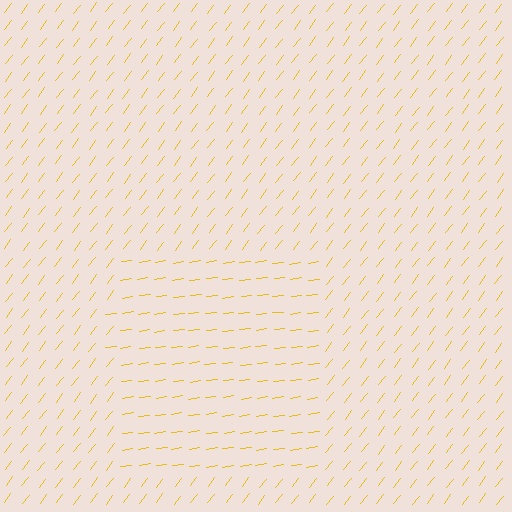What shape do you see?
I see a rectangle.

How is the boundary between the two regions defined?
The boundary is defined purely by a change in line orientation (approximately 45 degrees difference). All lines are the same color and thickness.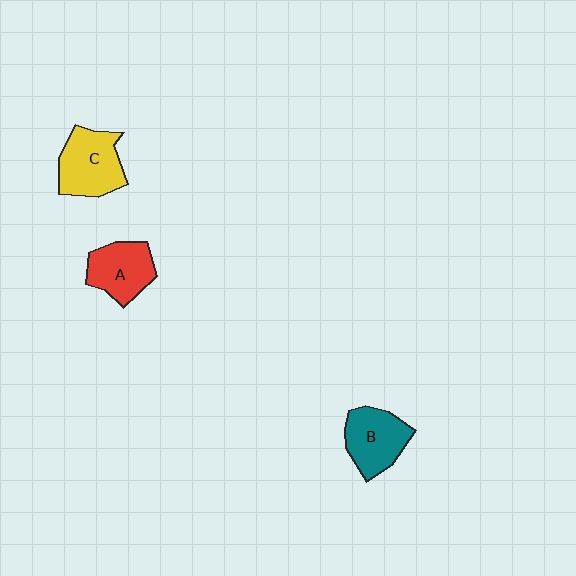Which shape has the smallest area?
Shape A (red).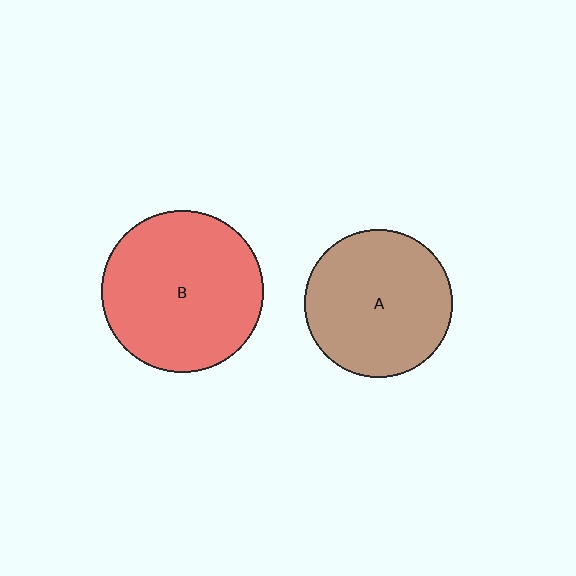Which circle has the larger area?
Circle B (red).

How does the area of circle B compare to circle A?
Approximately 1.2 times.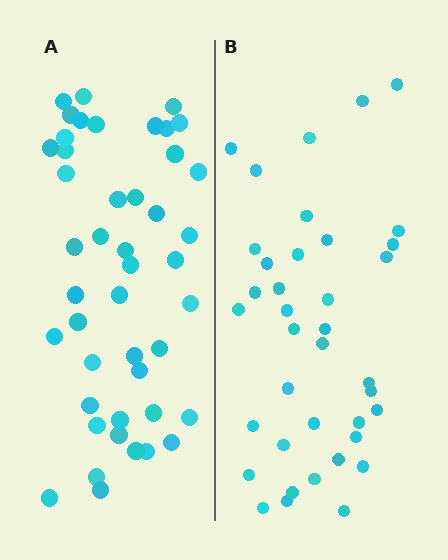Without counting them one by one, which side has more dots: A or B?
Region A (the left region) has more dots.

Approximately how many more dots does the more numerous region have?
Region A has roughly 8 or so more dots than region B.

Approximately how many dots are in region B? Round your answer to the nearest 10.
About 40 dots. (The exact count is 38, which rounds to 40.)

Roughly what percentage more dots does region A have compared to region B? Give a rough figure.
About 20% more.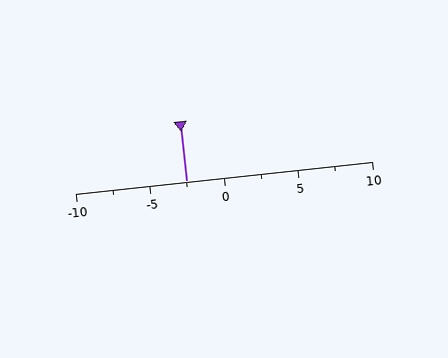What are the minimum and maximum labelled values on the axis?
The axis runs from -10 to 10.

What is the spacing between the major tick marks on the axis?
The major ticks are spaced 5 apart.